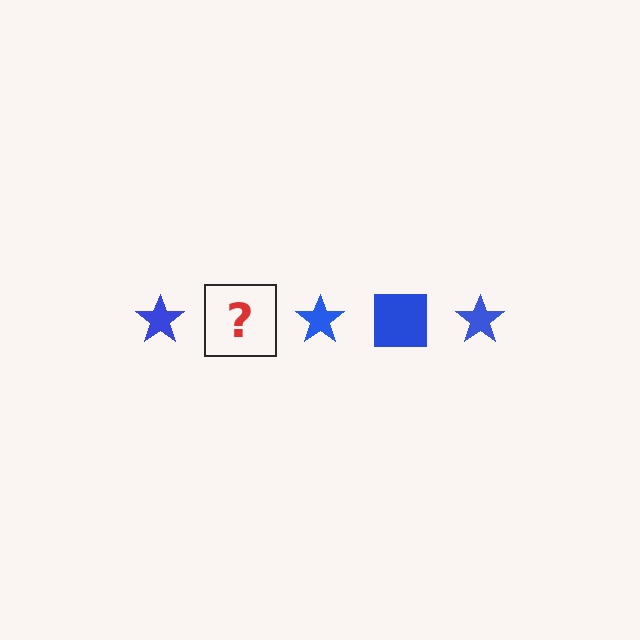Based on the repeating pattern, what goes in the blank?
The blank should be a blue square.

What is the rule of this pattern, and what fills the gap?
The rule is that the pattern cycles through star, square shapes in blue. The gap should be filled with a blue square.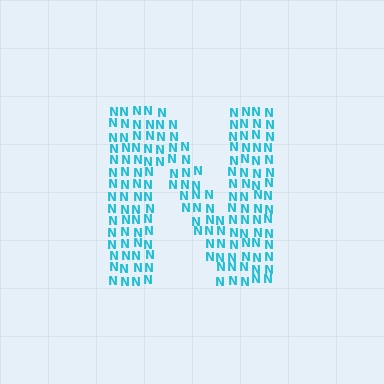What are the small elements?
The small elements are letter N's.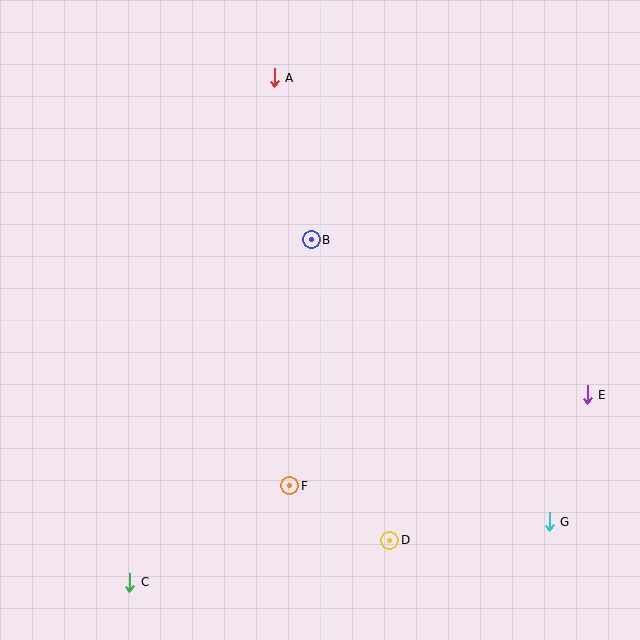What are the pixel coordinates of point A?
Point A is at (274, 78).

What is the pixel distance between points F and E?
The distance between F and E is 311 pixels.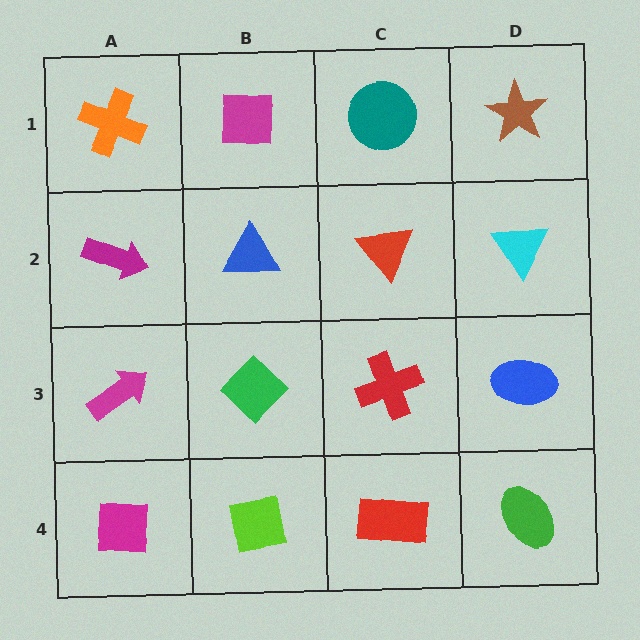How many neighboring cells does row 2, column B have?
4.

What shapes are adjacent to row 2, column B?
A magenta square (row 1, column B), a green diamond (row 3, column B), a magenta arrow (row 2, column A), a red triangle (row 2, column C).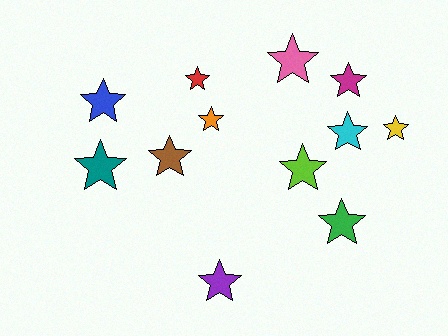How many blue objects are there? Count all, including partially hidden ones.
There is 1 blue object.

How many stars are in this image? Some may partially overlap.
There are 12 stars.